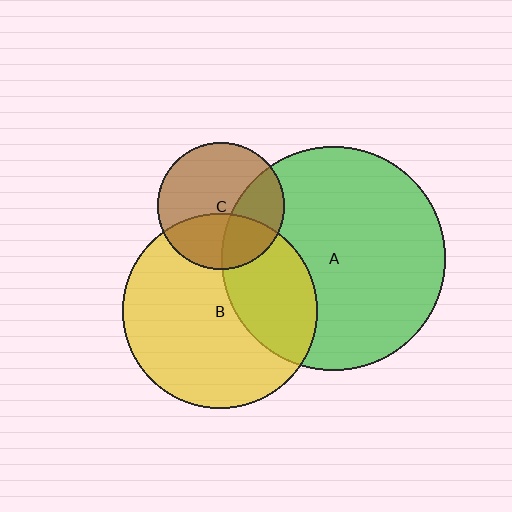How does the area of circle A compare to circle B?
Approximately 1.3 times.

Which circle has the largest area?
Circle A (green).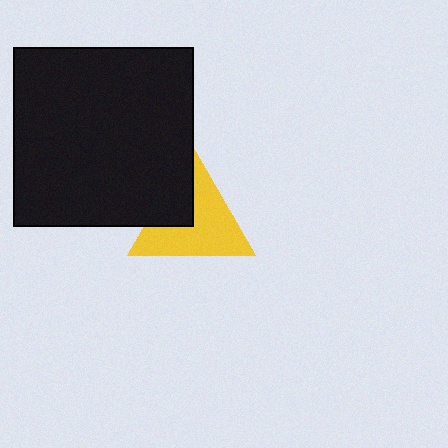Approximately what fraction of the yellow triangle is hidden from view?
Roughly 30% of the yellow triangle is hidden behind the black square.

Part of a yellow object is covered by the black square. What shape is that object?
It is a triangle.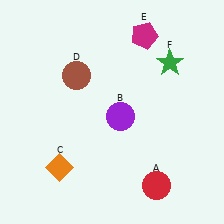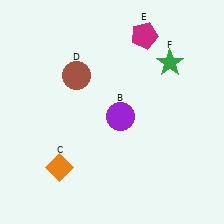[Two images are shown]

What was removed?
The red circle (A) was removed in Image 2.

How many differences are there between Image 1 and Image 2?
There is 1 difference between the two images.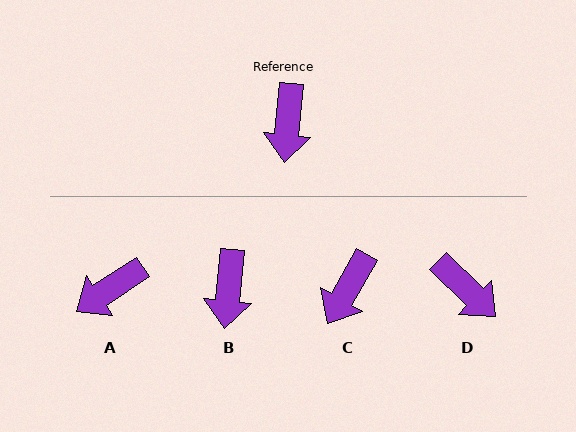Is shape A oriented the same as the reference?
No, it is off by about 51 degrees.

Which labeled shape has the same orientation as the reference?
B.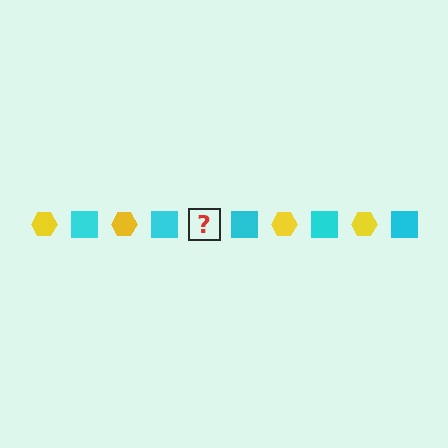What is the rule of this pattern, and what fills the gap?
The rule is that the pattern alternates between yellow hexagon and cyan square. The gap should be filled with a yellow hexagon.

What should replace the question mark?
The question mark should be replaced with a yellow hexagon.